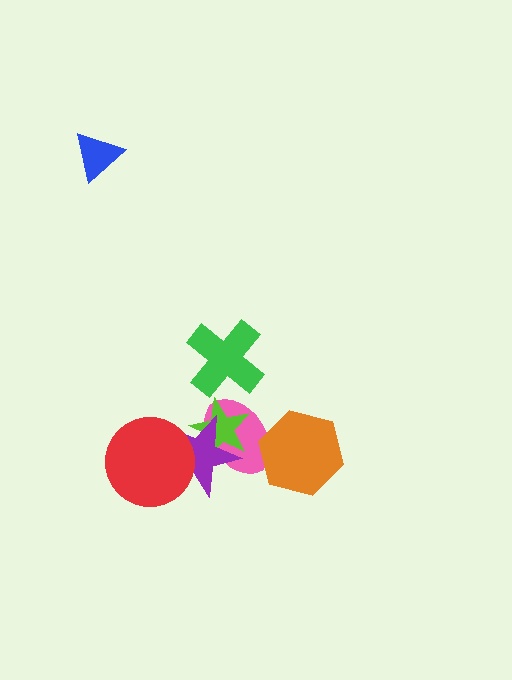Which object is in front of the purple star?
The red circle is in front of the purple star.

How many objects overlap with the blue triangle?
0 objects overlap with the blue triangle.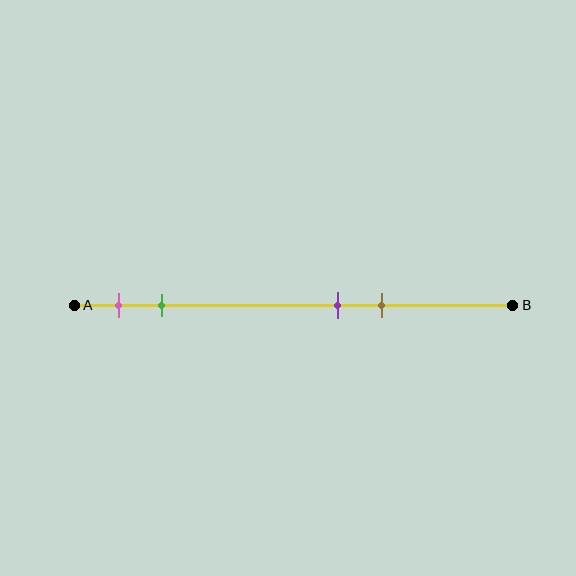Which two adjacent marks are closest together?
The purple and brown marks are the closest adjacent pair.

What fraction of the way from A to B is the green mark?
The green mark is approximately 20% (0.2) of the way from A to B.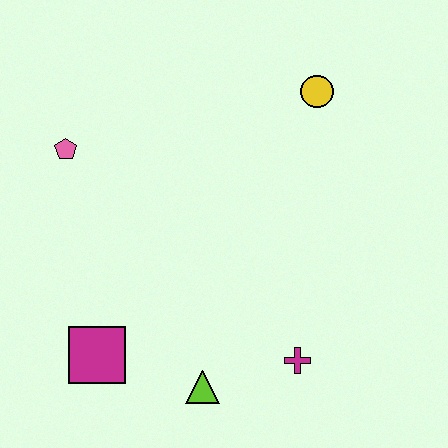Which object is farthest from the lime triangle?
The yellow circle is farthest from the lime triangle.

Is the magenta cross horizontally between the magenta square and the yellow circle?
Yes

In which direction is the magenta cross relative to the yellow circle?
The magenta cross is below the yellow circle.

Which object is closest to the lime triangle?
The magenta cross is closest to the lime triangle.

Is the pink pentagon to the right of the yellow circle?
No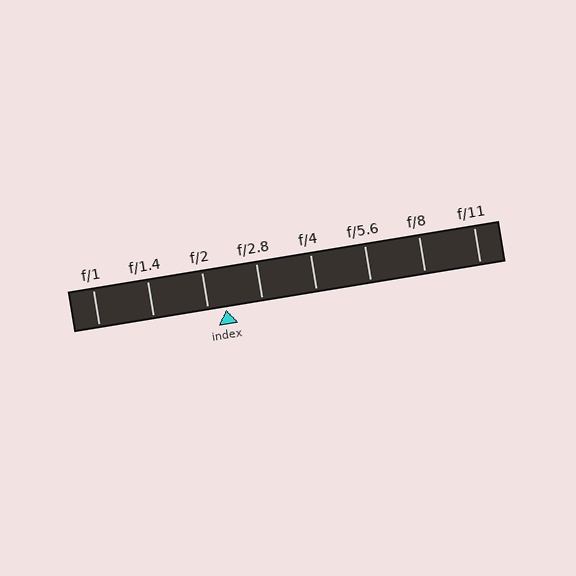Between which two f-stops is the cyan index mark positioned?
The index mark is between f/2 and f/2.8.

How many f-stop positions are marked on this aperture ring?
There are 8 f-stop positions marked.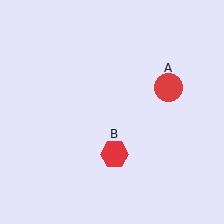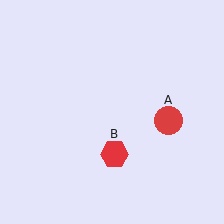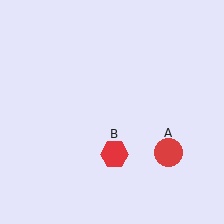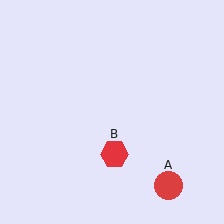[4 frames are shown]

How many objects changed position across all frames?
1 object changed position: red circle (object A).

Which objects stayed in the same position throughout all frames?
Red hexagon (object B) remained stationary.